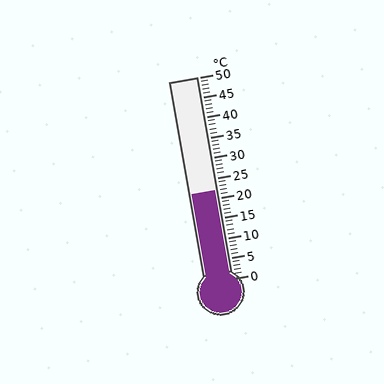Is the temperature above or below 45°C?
The temperature is below 45°C.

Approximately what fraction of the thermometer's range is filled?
The thermometer is filled to approximately 45% of its range.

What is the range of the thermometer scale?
The thermometer scale ranges from 0°C to 50°C.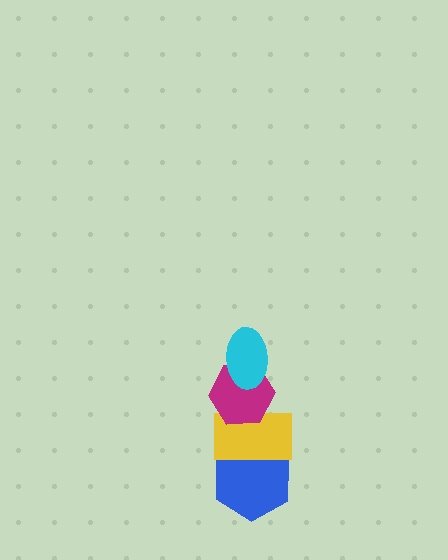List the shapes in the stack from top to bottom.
From top to bottom: the cyan ellipse, the magenta hexagon, the yellow rectangle, the blue hexagon.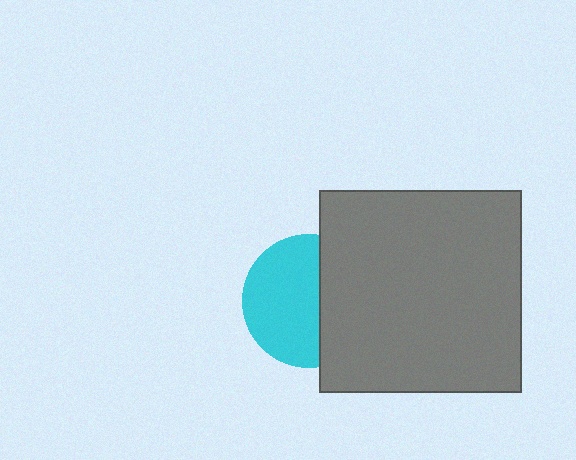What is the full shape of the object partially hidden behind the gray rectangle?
The partially hidden object is a cyan circle.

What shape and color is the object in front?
The object in front is a gray rectangle.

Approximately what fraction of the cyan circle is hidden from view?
Roughly 40% of the cyan circle is hidden behind the gray rectangle.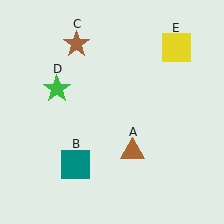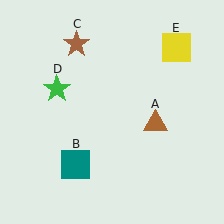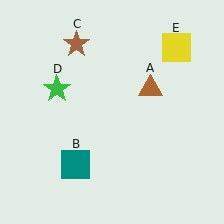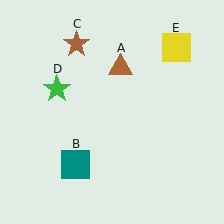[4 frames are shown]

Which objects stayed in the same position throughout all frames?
Teal square (object B) and brown star (object C) and green star (object D) and yellow square (object E) remained stationary.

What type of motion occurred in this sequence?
The brown triangle (object A) rotated counterclockwise around the center of the scene.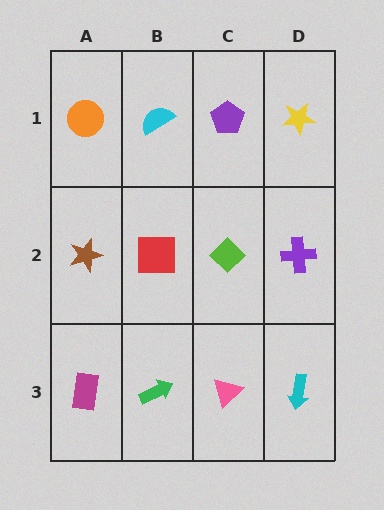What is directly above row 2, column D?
A yellow star.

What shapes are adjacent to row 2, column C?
A purple pentagon (row 1, column C), a pink triangle (row 3, column C), a red square (row 2, column B), a purple cross (row 2, column D).